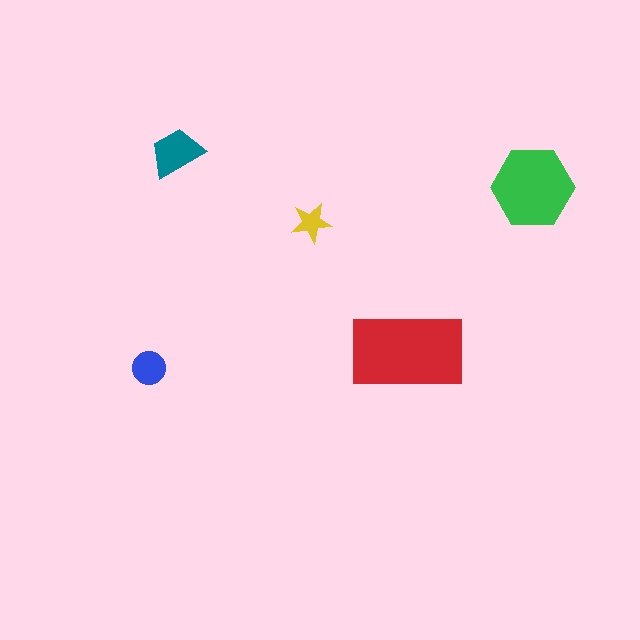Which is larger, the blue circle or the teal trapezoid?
The teal trapezoid.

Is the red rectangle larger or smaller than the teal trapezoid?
Larger.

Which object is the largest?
The red rectangle.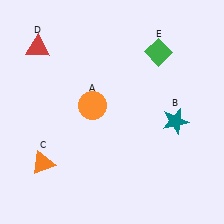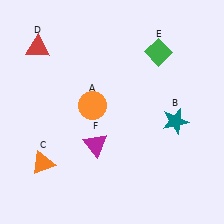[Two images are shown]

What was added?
A magenta triangle (F) was added in Image 2.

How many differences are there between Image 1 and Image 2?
There is 1 difference between the two images.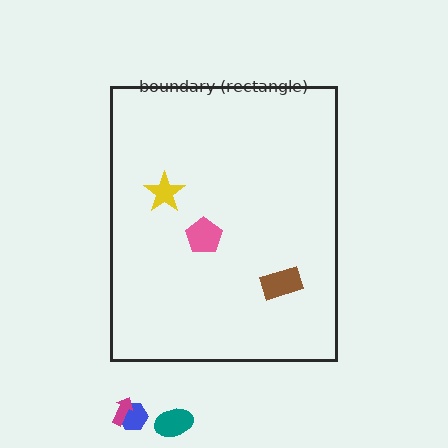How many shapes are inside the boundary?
3 inside, 3 outside.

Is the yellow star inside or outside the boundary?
Inside.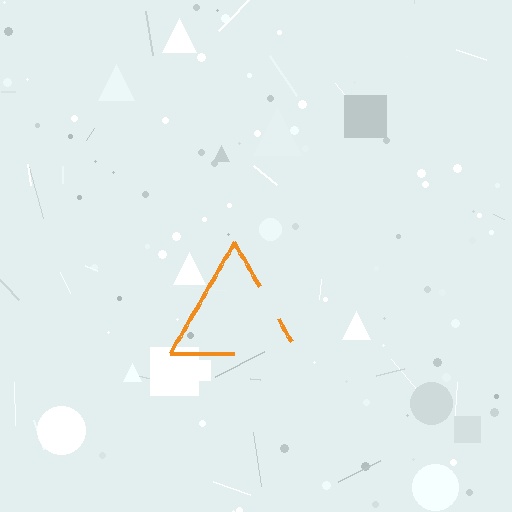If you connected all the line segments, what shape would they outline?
They would outline a triangle.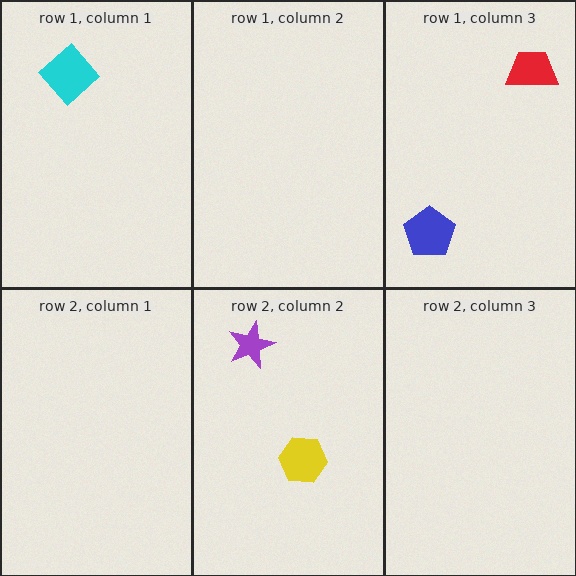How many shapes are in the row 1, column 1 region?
1.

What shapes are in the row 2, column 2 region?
The yellow hexagon, the purple star.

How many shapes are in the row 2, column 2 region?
2.